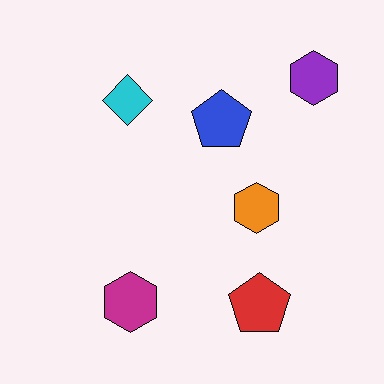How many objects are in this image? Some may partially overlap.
There are 6 objects.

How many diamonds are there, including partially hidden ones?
There is 1 diamond.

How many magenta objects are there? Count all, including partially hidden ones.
There is 1 magenta object.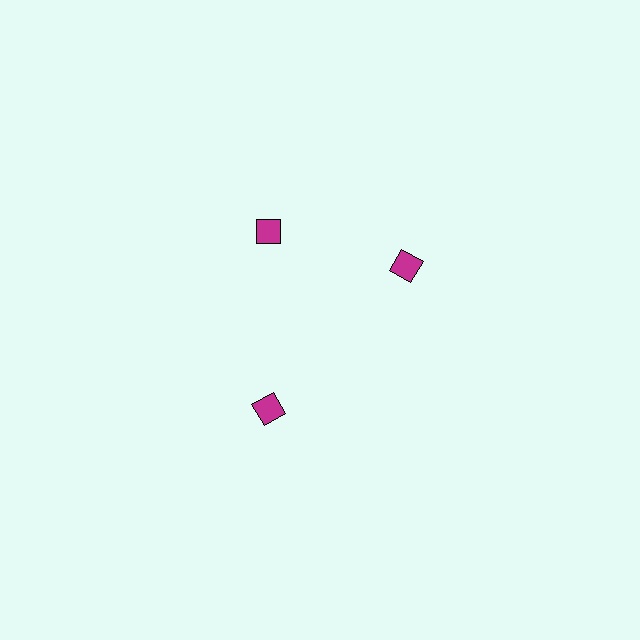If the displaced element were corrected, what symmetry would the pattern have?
It would have 3-fold rotational symmetry — the pattern would map onto itself every 120 degrees.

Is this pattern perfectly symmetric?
No. The 3 magenta diamonds are arranged in a ring, but one element near the 3 o'clock position is rotated out of alignment along the ring, breaking the 3-fold rotational symmetry.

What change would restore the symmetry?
The symmetry would be restored by rotating it back into even spacing with its neighbors so that all 3 diamonds sit at equal angles and equal distance from the center.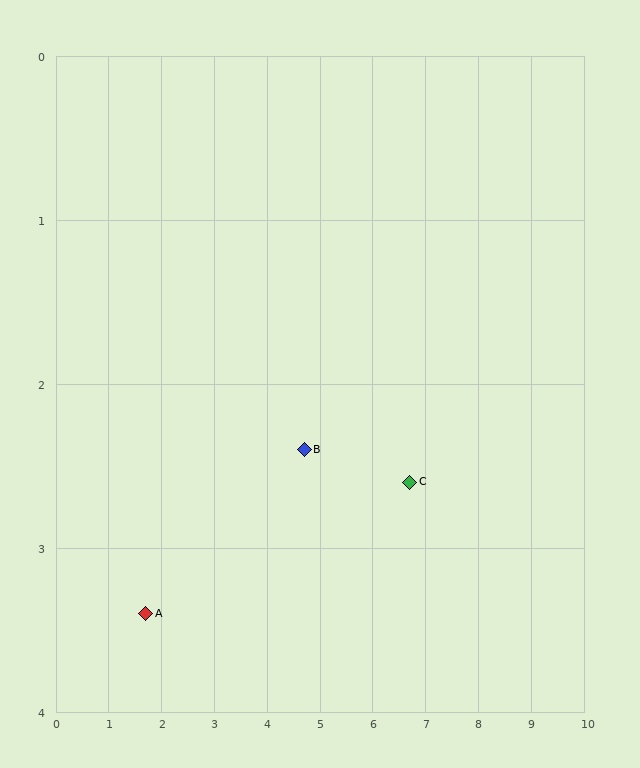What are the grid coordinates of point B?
Point B is at approximately (4.7, 2.4).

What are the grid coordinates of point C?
Point C is at approximately (6.7, 2.6).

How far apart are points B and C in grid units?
Points B and C are about 2.0 grid units apart.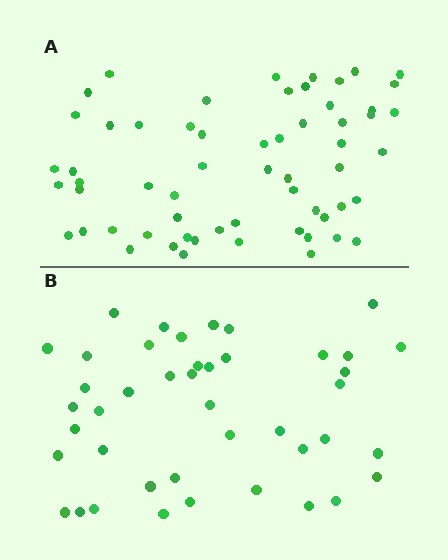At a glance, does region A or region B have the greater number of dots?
Region A (the top region) has more dots.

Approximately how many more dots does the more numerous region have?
Region A has approximately 15 more dots than region B.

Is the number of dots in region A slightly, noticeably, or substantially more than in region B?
Region A has noticeably more, but not dramatically so. The ratio is roughly 1.4 to 1.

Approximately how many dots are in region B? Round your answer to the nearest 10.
About 40 dots. (The exact count is 43, which rounds to 40.)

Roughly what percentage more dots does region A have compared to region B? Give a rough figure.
About 40% more.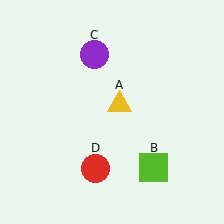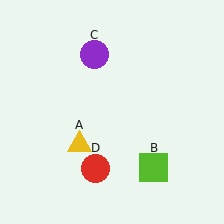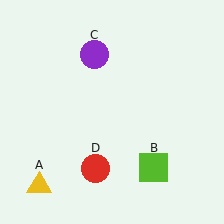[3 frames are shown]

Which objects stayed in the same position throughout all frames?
Lime square (object B) and purple circle (object C) and red circle (object D) remained stationary.